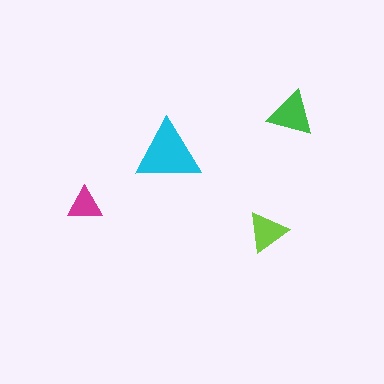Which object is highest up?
The green triangle is topmost.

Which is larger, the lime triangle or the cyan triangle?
The cyan one.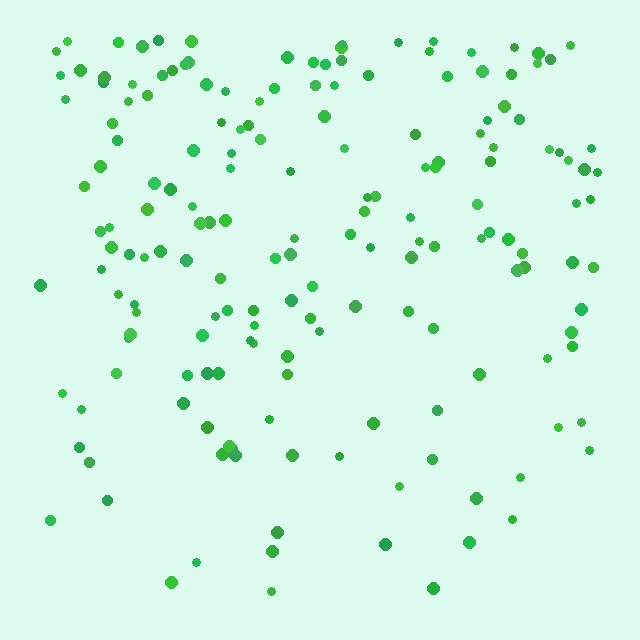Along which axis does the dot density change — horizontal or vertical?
Vertical.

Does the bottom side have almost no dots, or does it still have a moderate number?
Still a moderate number, just noticeably fewer than the top.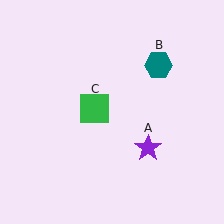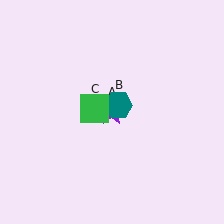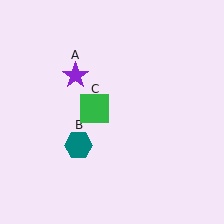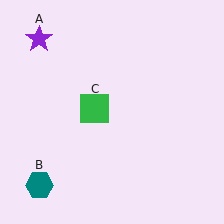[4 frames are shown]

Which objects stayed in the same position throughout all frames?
Green square (object C) remained stationary.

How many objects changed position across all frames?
2 objects changed position: purple star (object A), teal hexagon (object B).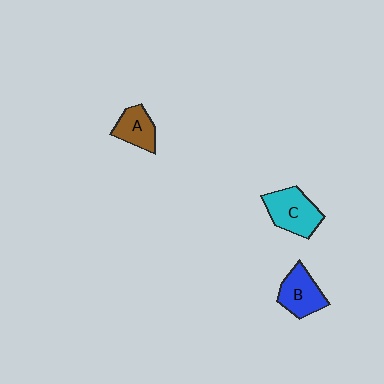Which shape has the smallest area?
Shape A (brown).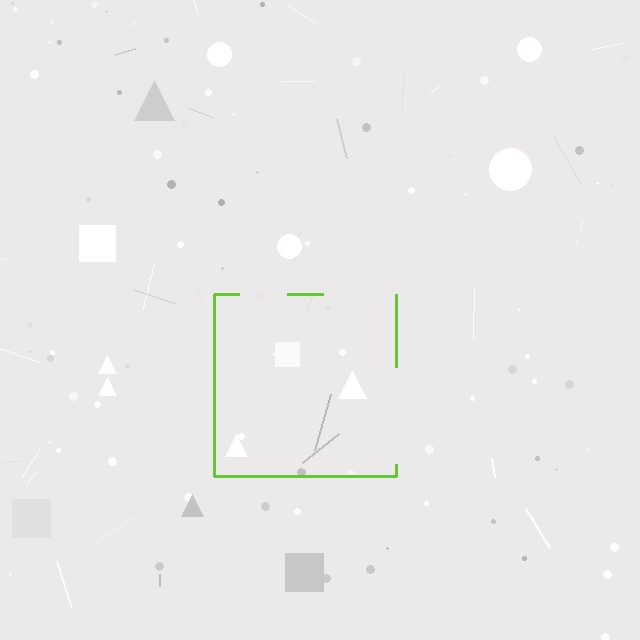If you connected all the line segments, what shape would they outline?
They would outline a square.